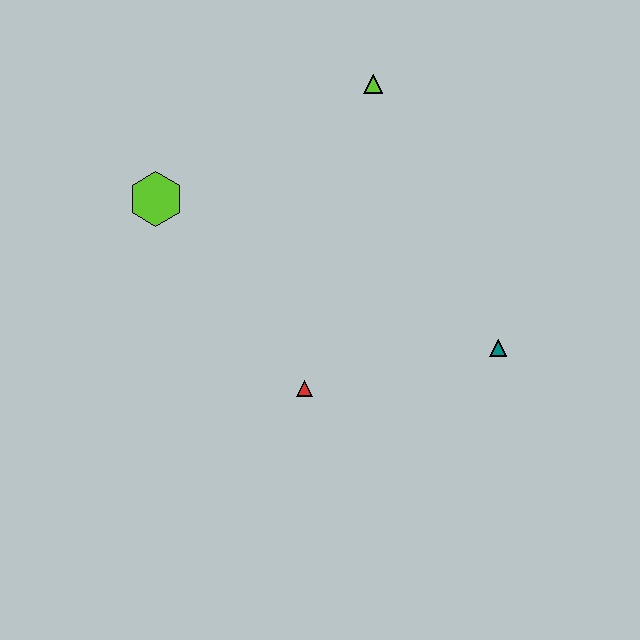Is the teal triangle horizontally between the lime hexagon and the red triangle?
No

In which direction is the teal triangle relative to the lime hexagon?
The teal triangle is to the right of the lime hexagon.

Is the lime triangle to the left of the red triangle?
No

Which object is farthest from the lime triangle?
The red triangle is farthest from the lime triangle.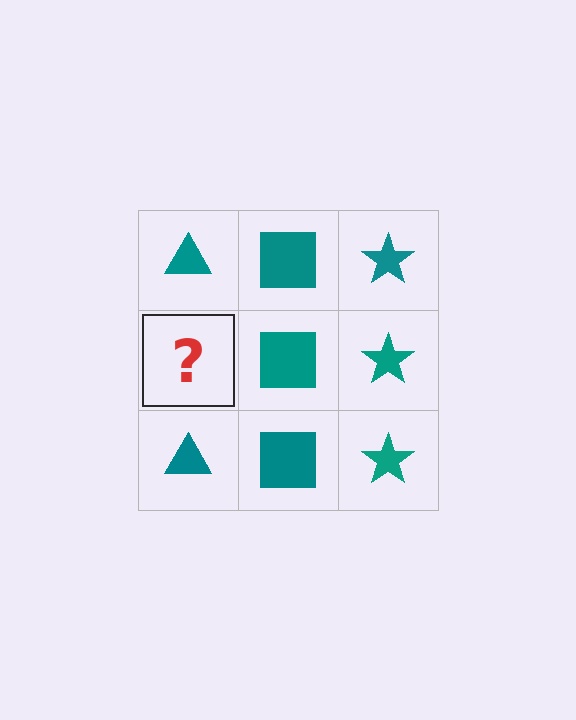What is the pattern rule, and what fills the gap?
The rule is that each column has a consistent shape. The gap should be filled with a teal triangle.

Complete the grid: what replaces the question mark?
The question mark should be replaced with a teal triangle.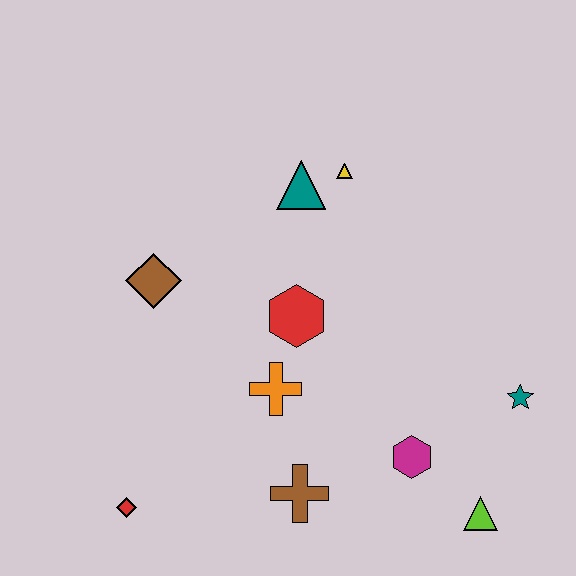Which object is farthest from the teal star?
The red diamond is farthest from the teal star.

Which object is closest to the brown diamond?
The red hexagon is closest to the brown diamond.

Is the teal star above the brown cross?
Yes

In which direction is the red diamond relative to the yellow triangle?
The red diamond is below the yellow triangle.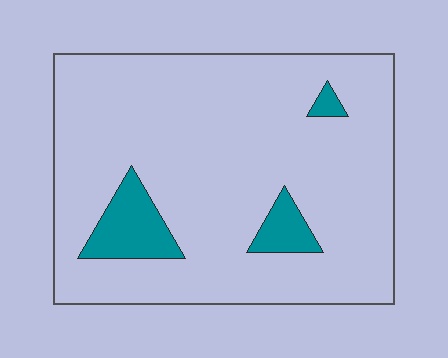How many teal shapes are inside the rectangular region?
3.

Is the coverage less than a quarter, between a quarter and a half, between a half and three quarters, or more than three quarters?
Less than a quarter.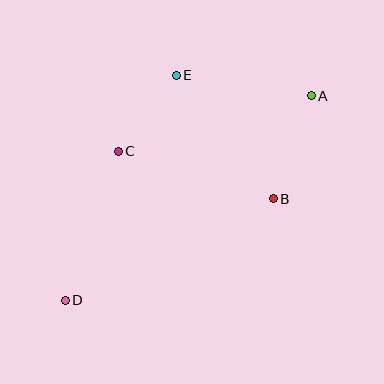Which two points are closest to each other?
Points C and E are closest to each other.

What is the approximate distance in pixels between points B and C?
The distance between B and C is approximately 162 pixels.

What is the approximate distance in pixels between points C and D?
The distance between C and D is approximately 158 pixels.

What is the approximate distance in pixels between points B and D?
The distance between B and D is approximately 231 pixels.